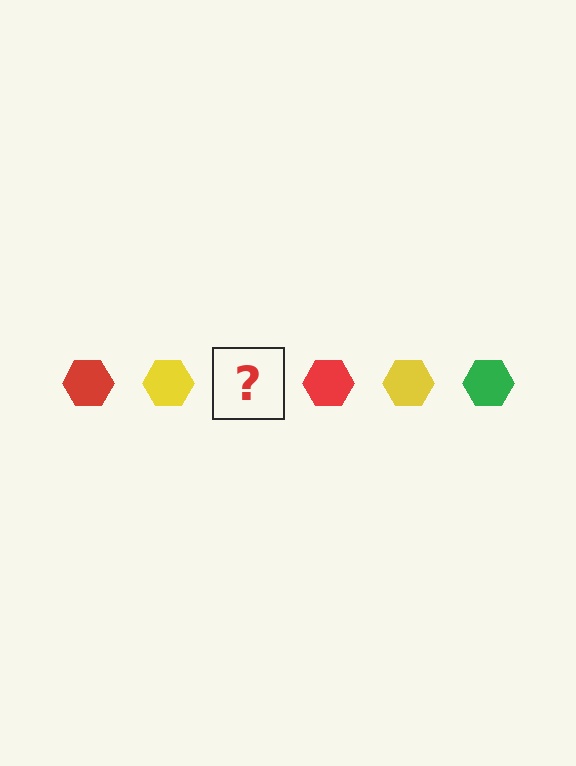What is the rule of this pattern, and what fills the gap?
The rule is that the pattern cycles through red, yellow, green hexagons. The gap should be filled with a green hexagon.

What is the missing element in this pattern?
The missing element is a green hexagon.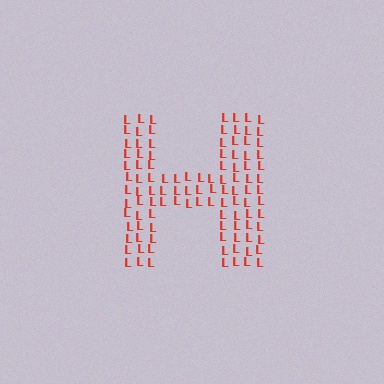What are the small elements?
The small elements are letter L's.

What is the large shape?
The large shape is the letter H.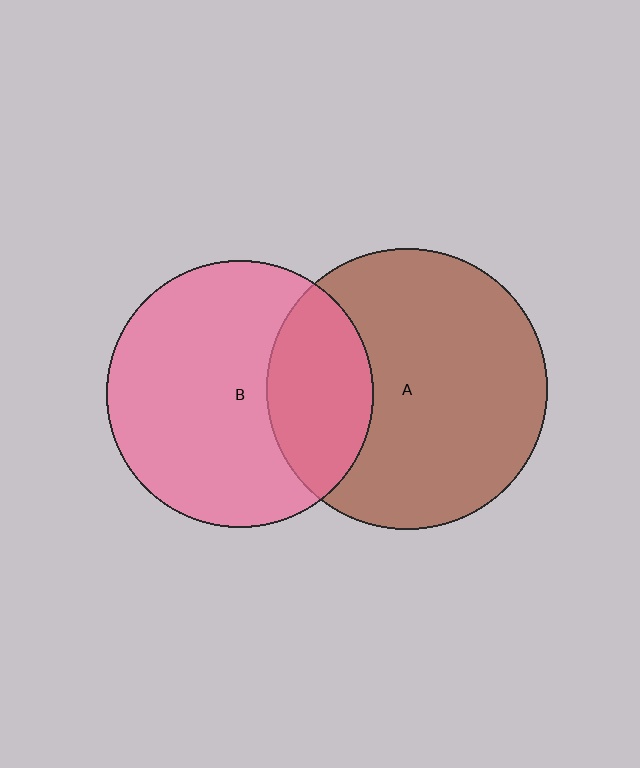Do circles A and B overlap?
Yes.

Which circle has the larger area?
Circle A (brown).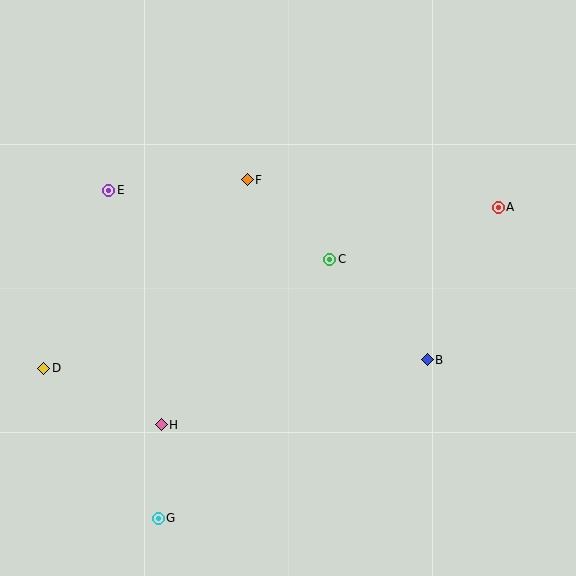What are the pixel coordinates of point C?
Point C is at (330, 259).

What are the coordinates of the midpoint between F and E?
The midpoint between F and E is at (178, 185).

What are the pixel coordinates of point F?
Point F is at (247, 180).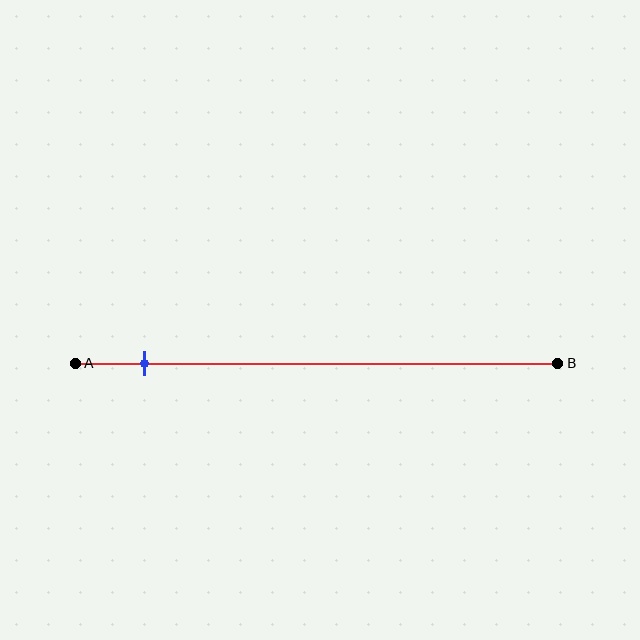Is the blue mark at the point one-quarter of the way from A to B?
No, the mark is at about 15% from A, not at the 25% one-quarter point.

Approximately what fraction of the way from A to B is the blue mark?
The blue mark is approximately 15% of the way from A to B.